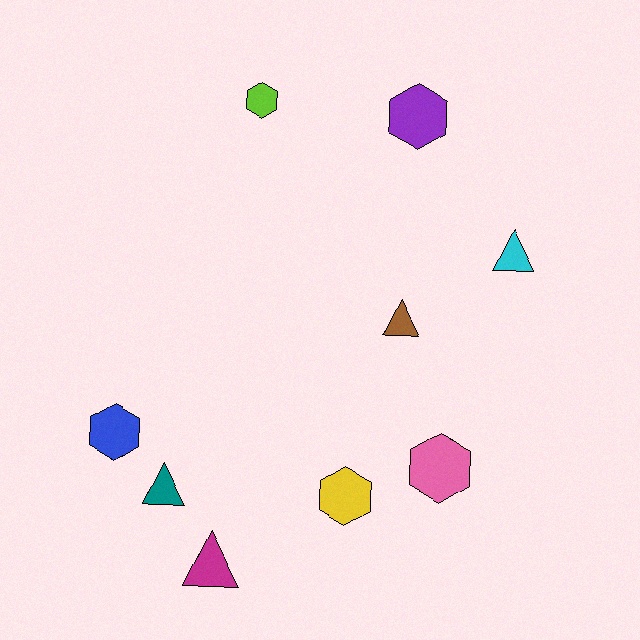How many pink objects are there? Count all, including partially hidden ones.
There is 1 pink object.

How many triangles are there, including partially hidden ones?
There are 4 triangles.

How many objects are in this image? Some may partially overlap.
There are 9 objects.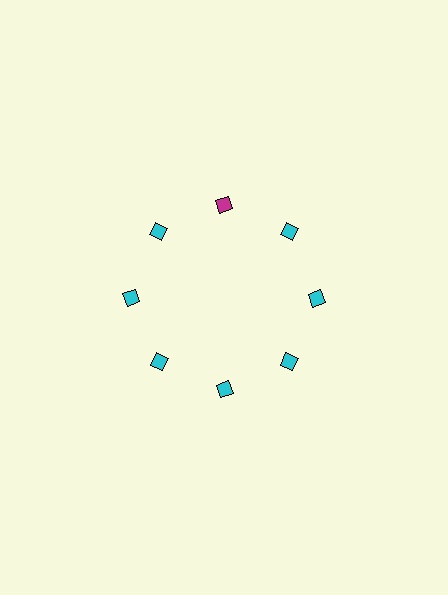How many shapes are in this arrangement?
There are 8 shapes arranged in a ring pattern.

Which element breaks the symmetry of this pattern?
The magenta diamond at roughly the 12 o'clock position breaks the symmetry. All other shapes are cyan diamonds.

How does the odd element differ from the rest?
It has a different color: magenta instead of cyan.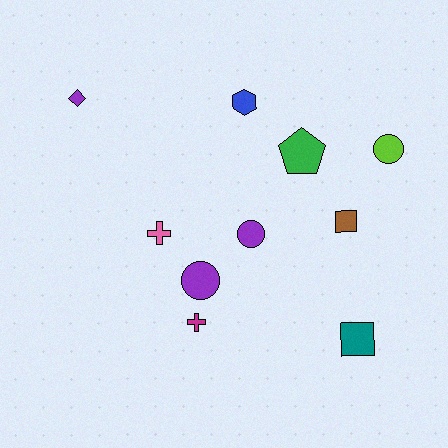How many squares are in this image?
There are 2 squares.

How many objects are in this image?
There are 10 objects.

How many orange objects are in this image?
There are no orange objects.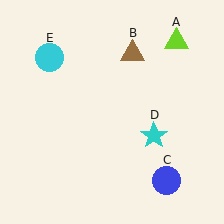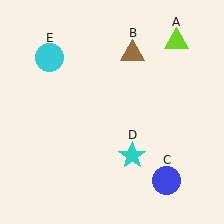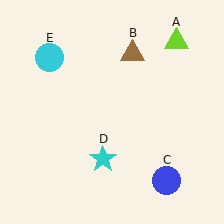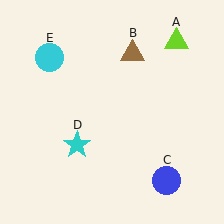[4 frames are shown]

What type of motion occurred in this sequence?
The cyan star (object D) rotated clockwise around the center of the scene.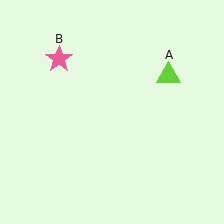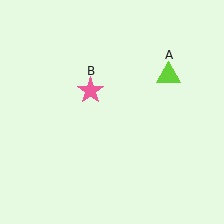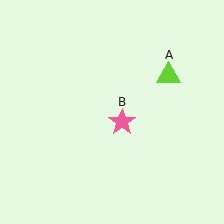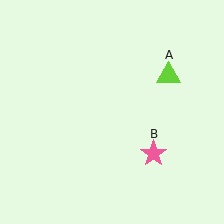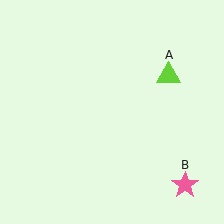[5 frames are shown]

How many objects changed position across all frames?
1 object changed position: pink star (object B).